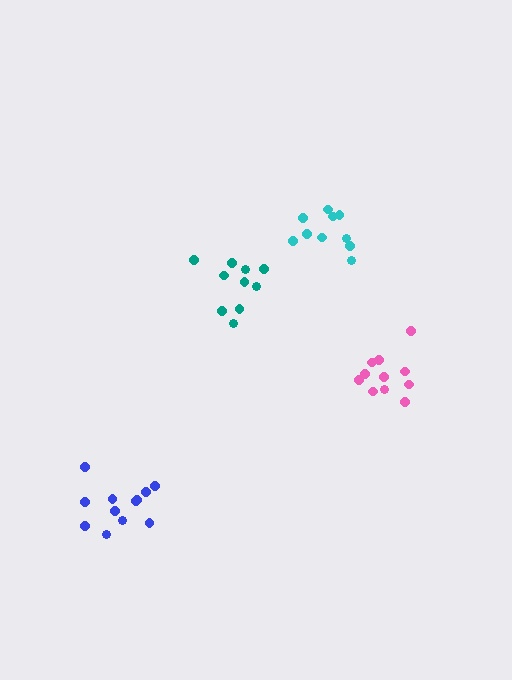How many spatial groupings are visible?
There are 4 spatial groupings.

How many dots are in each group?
Group 1: 10 dots, Group 2: 10 dots, Group 3: 12 dots, Group 4: 11 dots (43 total).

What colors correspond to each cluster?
The clusters are colored: teal, cyan, blue, pink.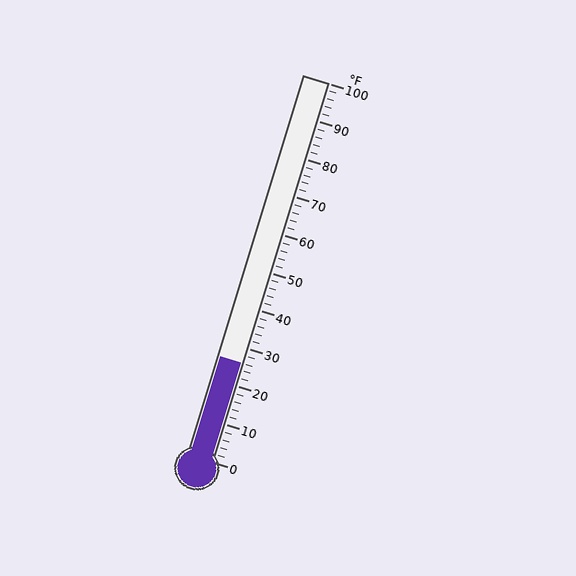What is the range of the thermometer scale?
The thermometer scale ranges from 0°F to 100°F.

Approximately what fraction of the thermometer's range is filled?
The thermometer is filled to approximately 25% of its range.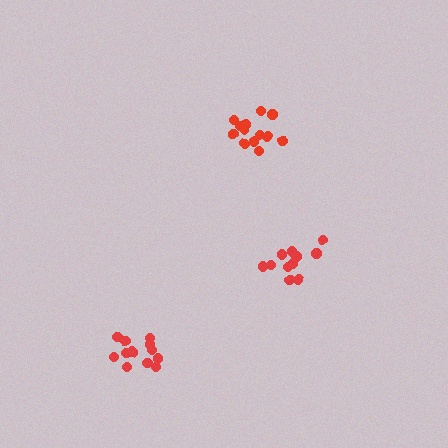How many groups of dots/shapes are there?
There are 3 groups.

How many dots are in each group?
Group 1: 12 dots, Group 2: 13 dots, Group 3: 11 dots (36 total).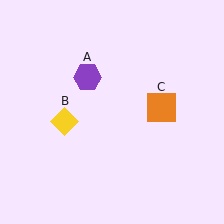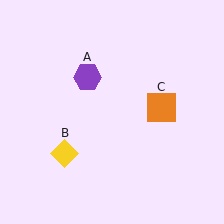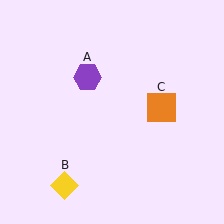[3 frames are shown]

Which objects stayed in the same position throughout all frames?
Purple hexagon (object A) and orange square (object C) remained stationary.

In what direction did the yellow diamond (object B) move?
The yellow diamond (object B) moved down.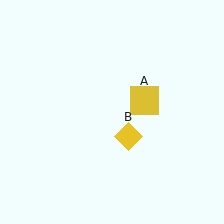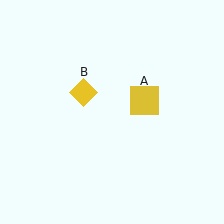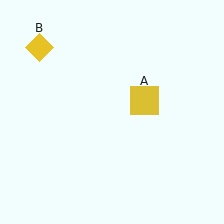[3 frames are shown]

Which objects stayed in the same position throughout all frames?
Yellow square (object A) remained stationary.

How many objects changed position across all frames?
1 object changed position: yellow diamond (object B).